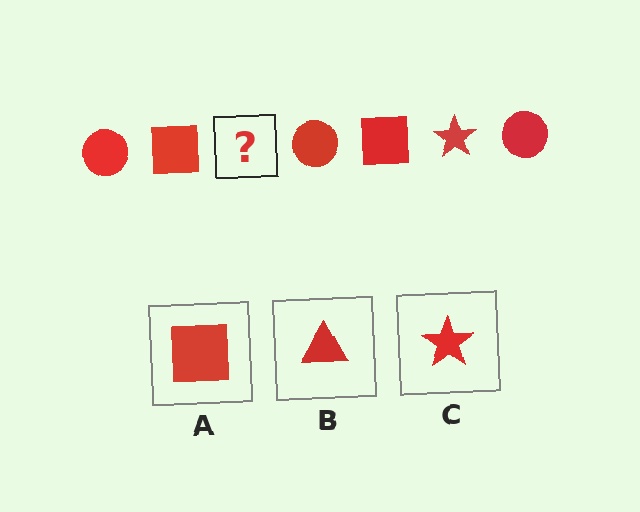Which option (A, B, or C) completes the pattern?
C.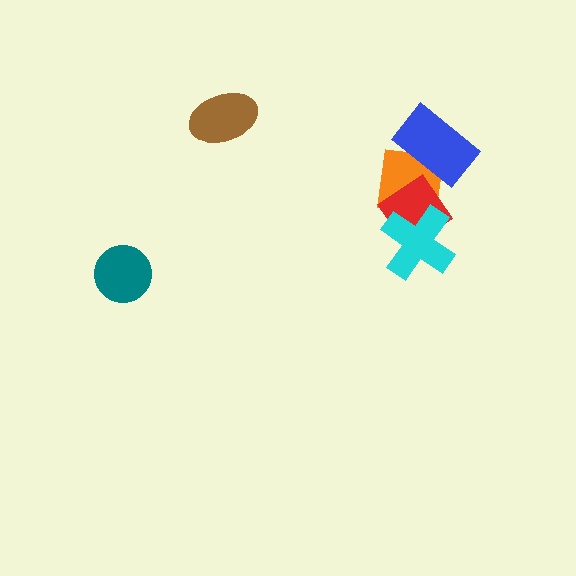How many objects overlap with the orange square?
3 objects overlap with the orange square.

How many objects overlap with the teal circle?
0 objects overlap with the teal circle.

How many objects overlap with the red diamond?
2 objects overlap with the red diamond.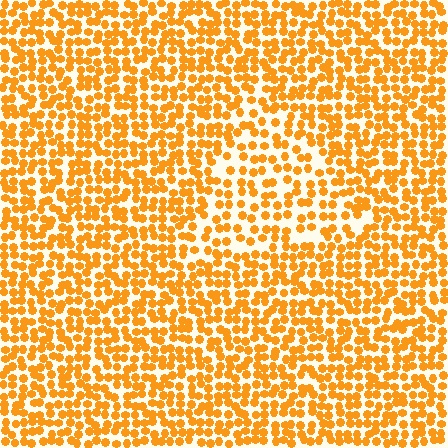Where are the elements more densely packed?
The elements are more densely packed outside the triangle boundary.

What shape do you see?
I see a triangle.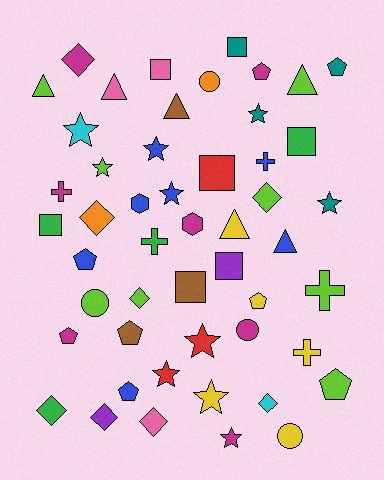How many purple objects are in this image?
There are 2 purple objects.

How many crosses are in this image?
There are 5 crosses.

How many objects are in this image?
There are 50 objects.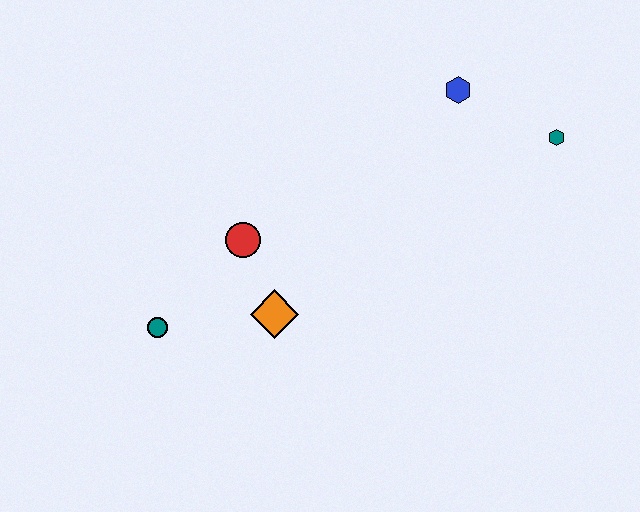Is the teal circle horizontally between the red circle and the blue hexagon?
No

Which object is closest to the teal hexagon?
The blue hexagon is closest to the teal hexagon.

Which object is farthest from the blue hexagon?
The teal circle is farthest from the blue hexagon.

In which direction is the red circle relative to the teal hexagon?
The red circle is to the left of the teal hexagon.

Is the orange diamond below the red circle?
Yes